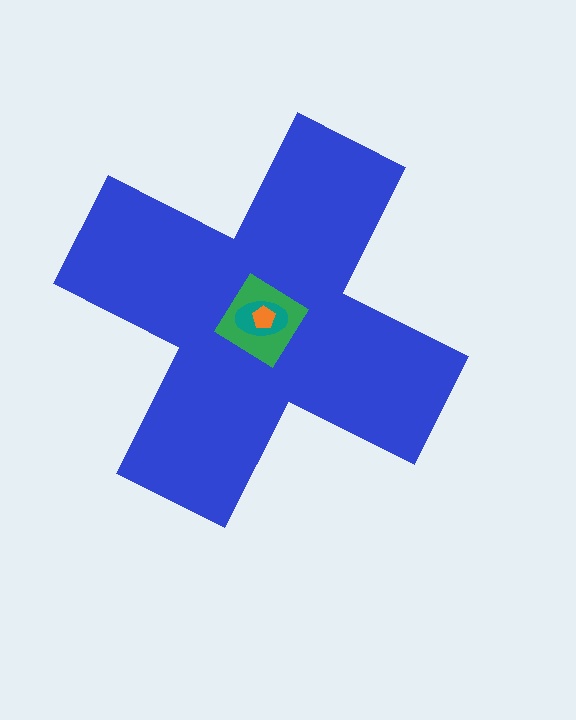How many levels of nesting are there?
4.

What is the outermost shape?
The blue cross.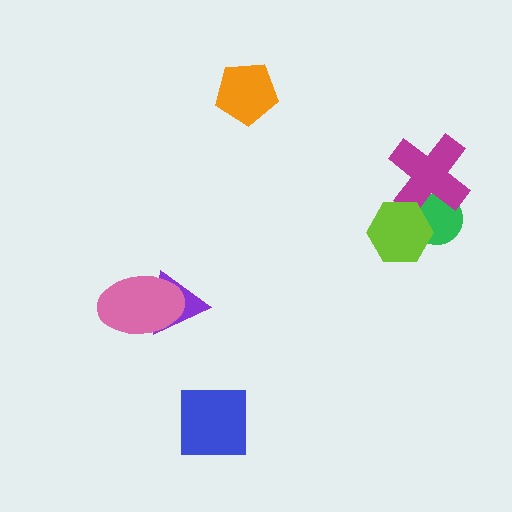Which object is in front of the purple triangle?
The pink ellipse is in front of the purple triangle.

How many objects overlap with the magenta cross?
2 objects overlap with the magenta cross.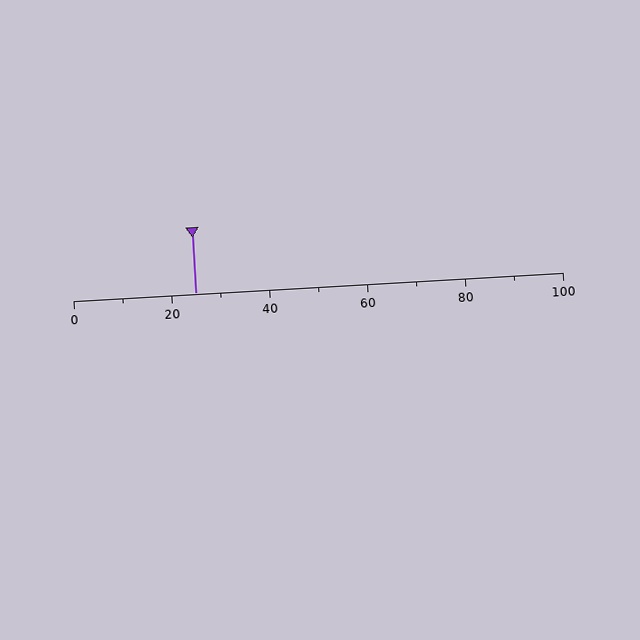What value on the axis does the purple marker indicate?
The marker indicates approximately 25.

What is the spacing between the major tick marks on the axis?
The major ticks are spaced 20 apart.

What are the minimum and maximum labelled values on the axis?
The axis runs from 0 to 100.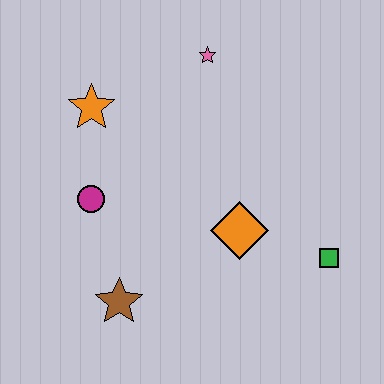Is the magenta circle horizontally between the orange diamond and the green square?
No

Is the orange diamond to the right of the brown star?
Yes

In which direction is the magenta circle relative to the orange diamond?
The magenta circle is to the left of the orange diamond.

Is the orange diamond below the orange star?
Yes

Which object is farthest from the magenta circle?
The green square is farthest from the magenta circle.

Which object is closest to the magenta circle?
The orange star is closest to the magenta circle.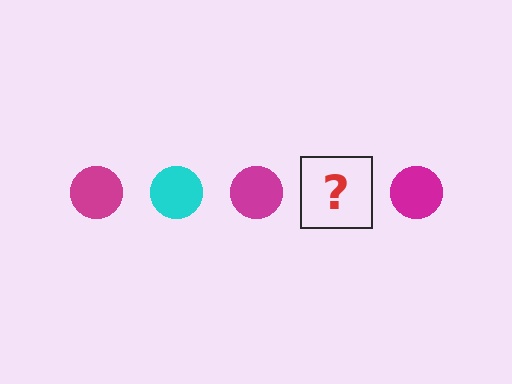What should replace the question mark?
The question mark should be replaced with a cyan circle.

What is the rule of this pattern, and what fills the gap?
The rule is that the pattern cycles through magenta, cyan circles. The gap should be filled with a cyan circle.